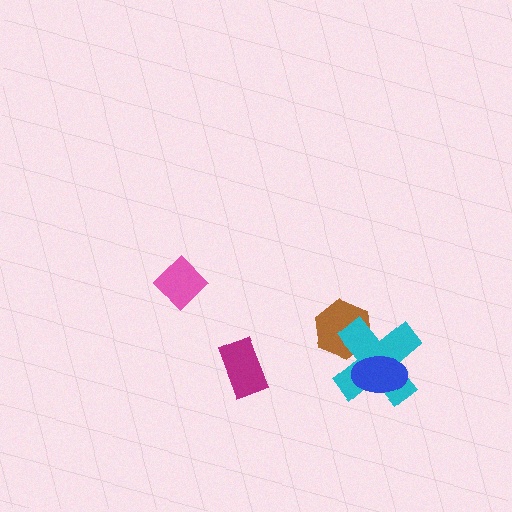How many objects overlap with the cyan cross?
2 objects overlap with the cyan cross.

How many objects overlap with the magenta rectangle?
0 objects overlap with the magenta rectangle.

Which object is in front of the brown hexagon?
The cyan cross is in front of the brown hexagon.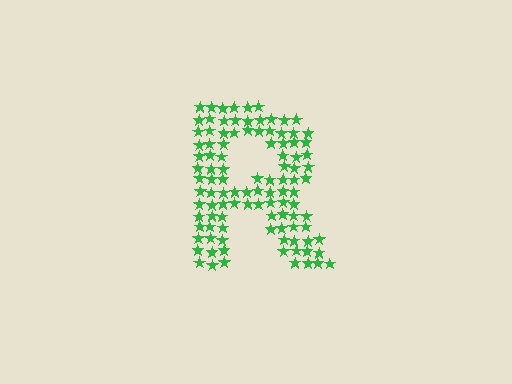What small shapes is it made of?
It is made of small stars.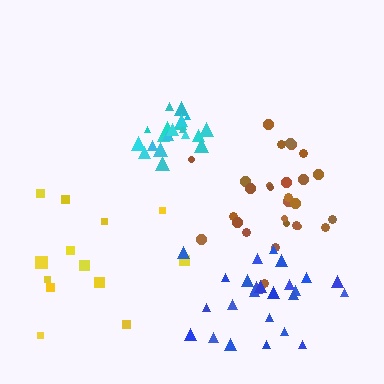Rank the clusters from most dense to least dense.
cyan, brown, blue, yellow.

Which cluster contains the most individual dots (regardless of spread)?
Brown (28).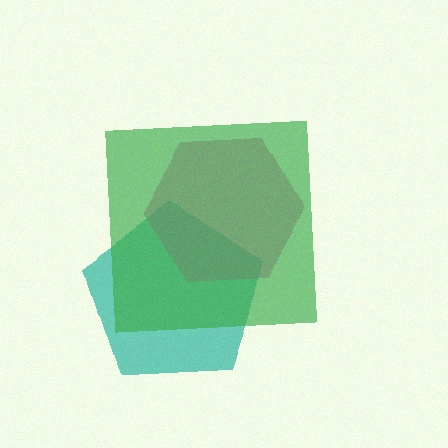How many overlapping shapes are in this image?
There are 3 overlapping shapes in the image.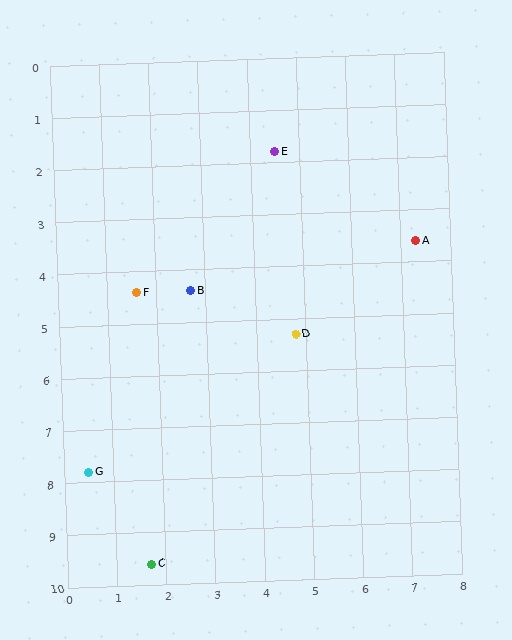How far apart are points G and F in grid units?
Points G and F are about 3.6 grid units apart.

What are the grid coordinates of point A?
Point A is at approximately (7.3, 3.6).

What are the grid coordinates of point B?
Point B is at approximately (2.7, 4.4).